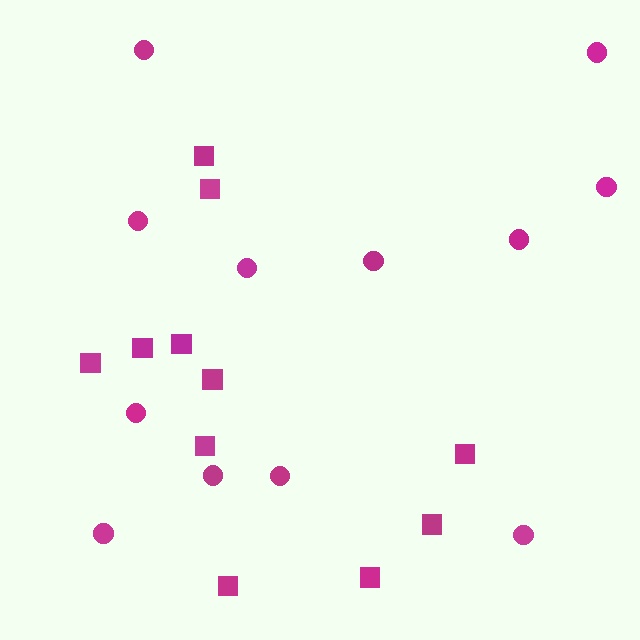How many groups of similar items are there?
There are 2 groups: one group of circles (12) and one group of squares (11).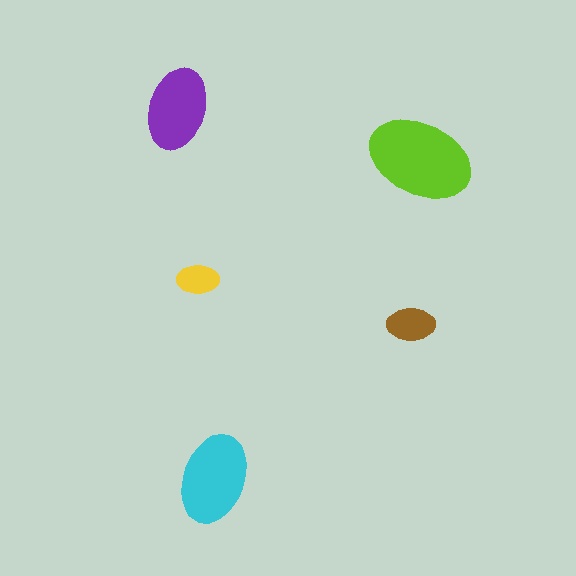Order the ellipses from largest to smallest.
the lime one, the cyan one, the purple one, the brown one, the yellow one.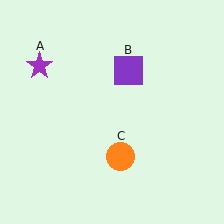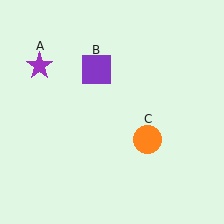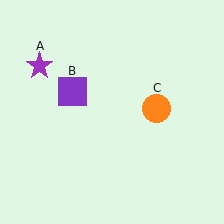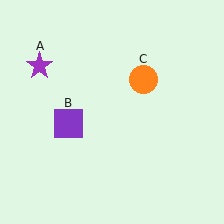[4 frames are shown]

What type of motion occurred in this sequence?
The purple square (object B), orange circle (object C) rotated counterclockwise around the center of the scene.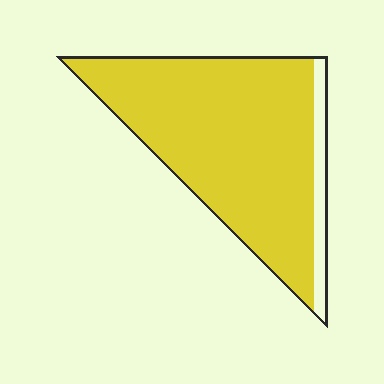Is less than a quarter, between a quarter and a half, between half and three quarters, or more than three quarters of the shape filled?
More than three quarters.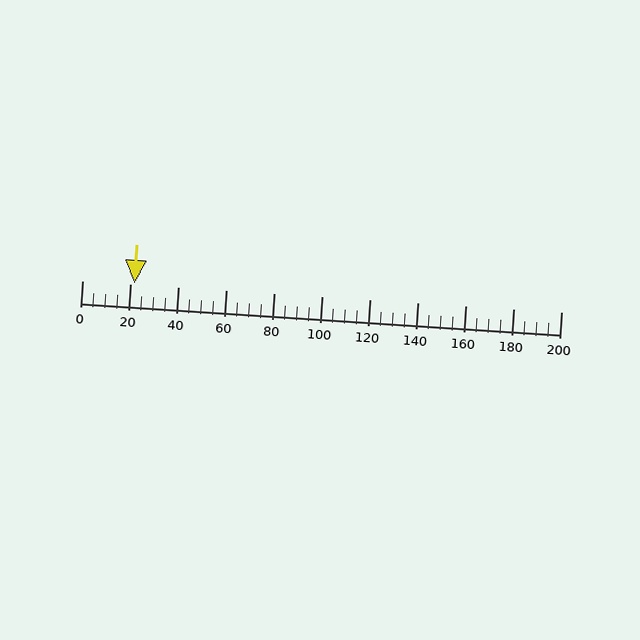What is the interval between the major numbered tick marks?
The major tick marks are spaced 20 units apart.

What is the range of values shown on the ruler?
The ruler shows values from 0 to 200.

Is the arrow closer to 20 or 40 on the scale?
The arrow is closer to 20.